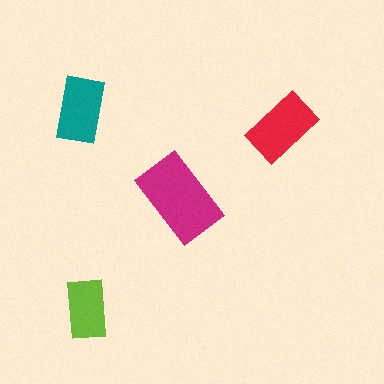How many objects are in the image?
There are 4 objects in the image.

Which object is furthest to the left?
The teal rectangle is leftmost.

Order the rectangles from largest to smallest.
the magenta one, the red one, the teal one, the lime one.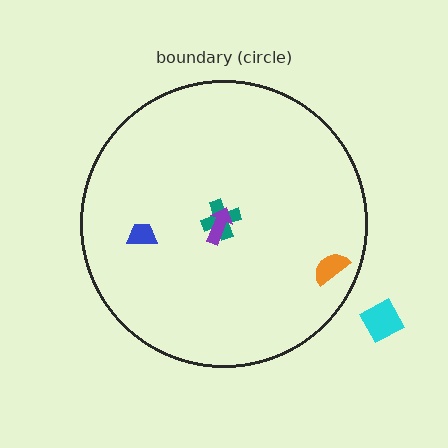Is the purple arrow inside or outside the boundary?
Inside.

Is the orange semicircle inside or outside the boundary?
Inside.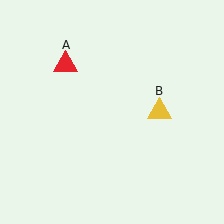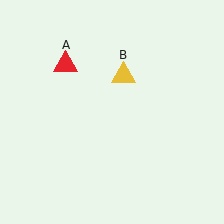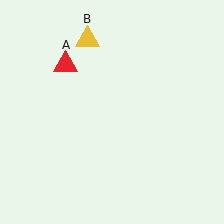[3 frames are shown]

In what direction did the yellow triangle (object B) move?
The yellow triangle (object B) moved up and to the left.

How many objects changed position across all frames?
1 object changed position: yellow triangle (object B).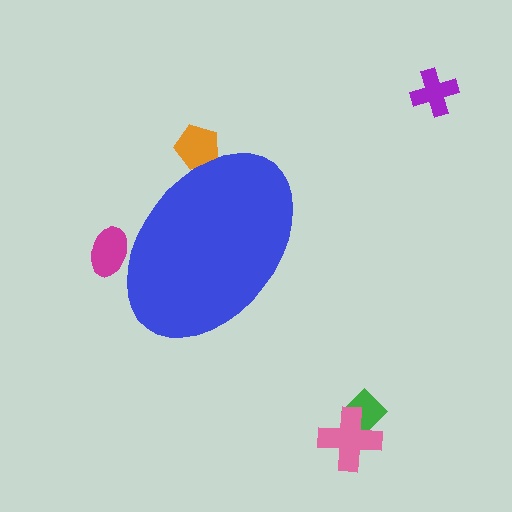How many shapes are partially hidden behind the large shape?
2 shapes are partially hidden.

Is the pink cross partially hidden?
No, the pink cross is fully visible.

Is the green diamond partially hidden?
No, the green diamond is fully visible.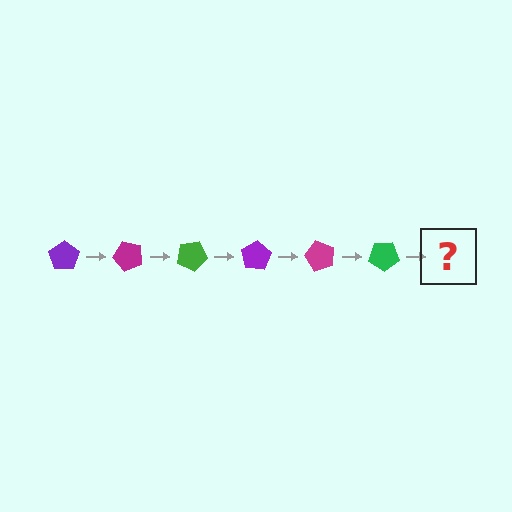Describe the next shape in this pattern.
It should be a purple pentagon, rotated 300 degrees from the start.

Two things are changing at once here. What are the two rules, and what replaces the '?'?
The two rules are that it rotates 50 degrees each step and the color cycles through purple, magenta, and green. The '?' should be a purple pentagon, rotated 300 degrees from the start.